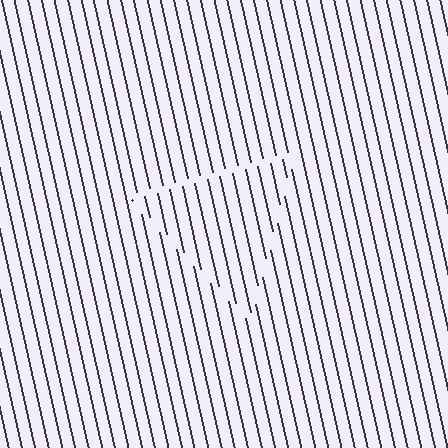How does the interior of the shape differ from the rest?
The interior of the shape contains the same grating, shifted by half a period — the contour is defined by the phase discontinuity where line-ends from the inner and outer gratings abut.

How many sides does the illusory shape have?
3 sides — the line-ends trace a triangle.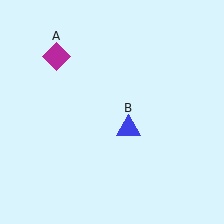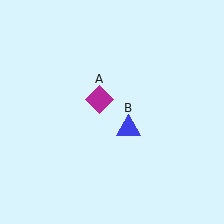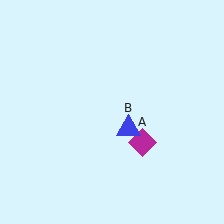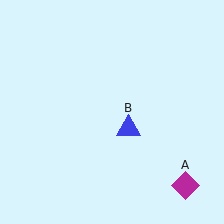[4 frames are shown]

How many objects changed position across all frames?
1 object changed position: magenta diamond (object A).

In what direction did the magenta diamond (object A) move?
The magenta diamond (object A) moved down and to the right.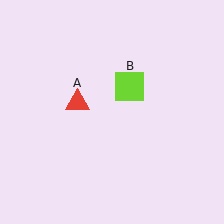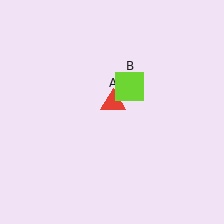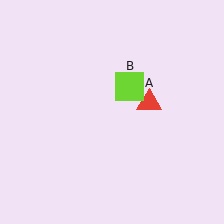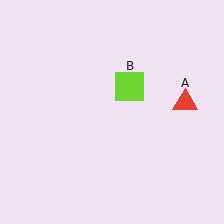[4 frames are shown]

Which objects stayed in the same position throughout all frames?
Lime square (object B) remained stationary.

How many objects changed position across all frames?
1 object changed position: red triangle (object A).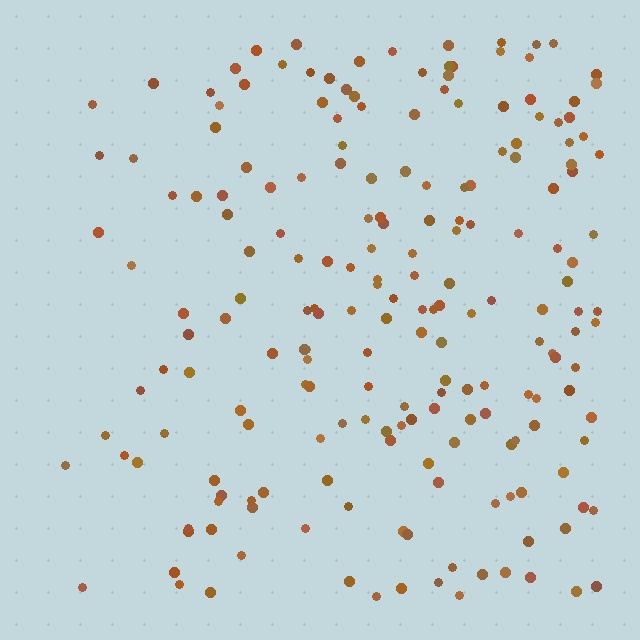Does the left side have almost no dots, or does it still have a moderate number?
Still a moderate number, just noticeably fewer than the right.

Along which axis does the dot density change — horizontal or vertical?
Horizontal.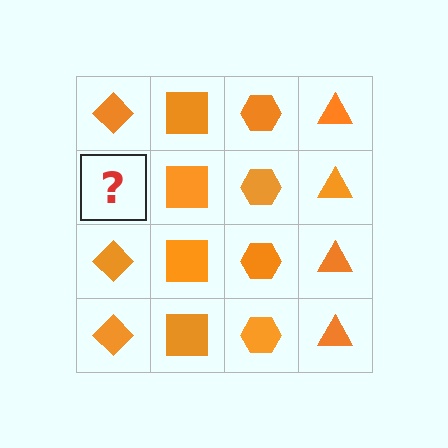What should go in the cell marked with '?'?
The missing cell should contain an orange diamond.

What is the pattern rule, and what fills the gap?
The rule is that each column has a consistent shape. The gap should be filled with an orange diamond.